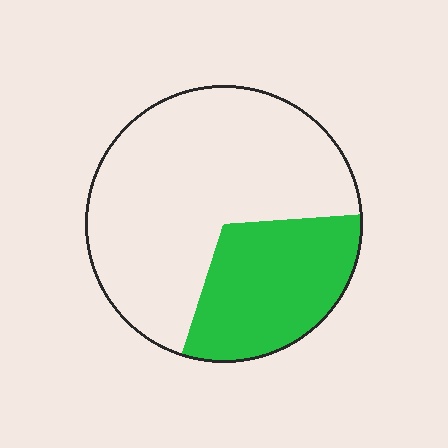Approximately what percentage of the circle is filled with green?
Approximately 30%.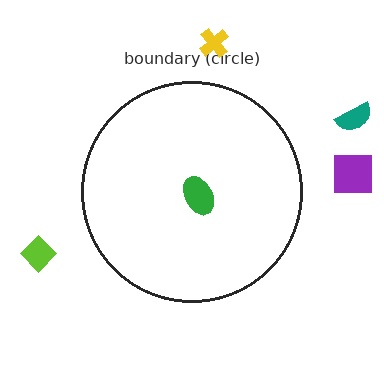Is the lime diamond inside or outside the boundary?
Outside.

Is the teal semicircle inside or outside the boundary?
Outside.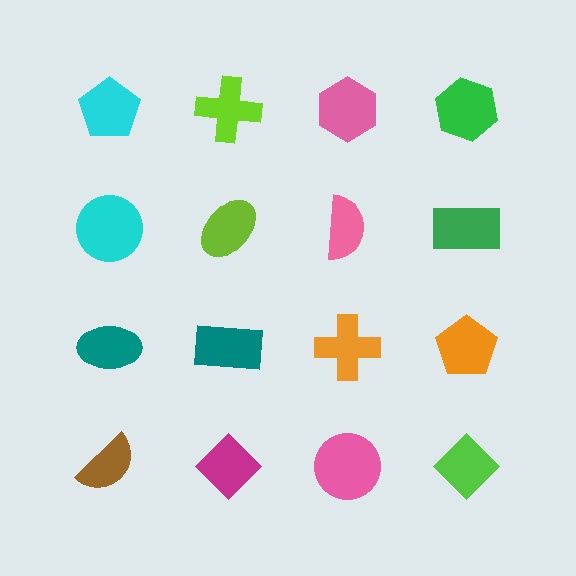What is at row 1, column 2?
A lime cross.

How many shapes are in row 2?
4 shapes.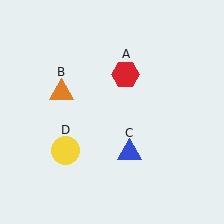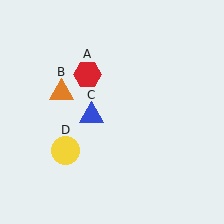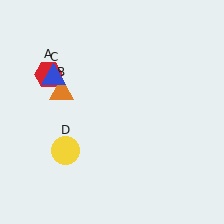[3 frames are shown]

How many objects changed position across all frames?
2 objects changed position: red hexagon (object A), blue triangle (object C).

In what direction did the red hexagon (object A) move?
The red hexagon (object A) moved left.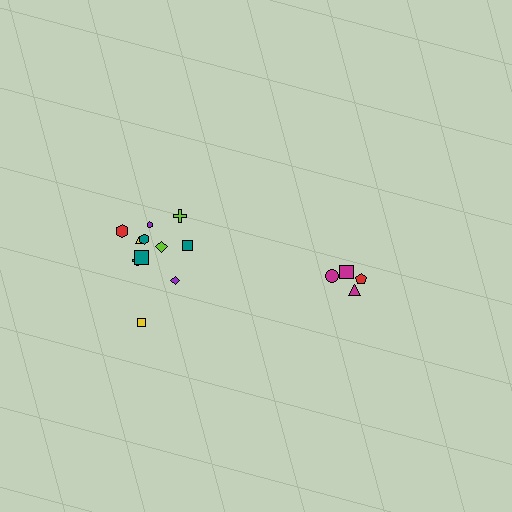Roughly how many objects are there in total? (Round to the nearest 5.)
Roughly 15 objects in total.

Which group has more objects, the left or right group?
The left group.